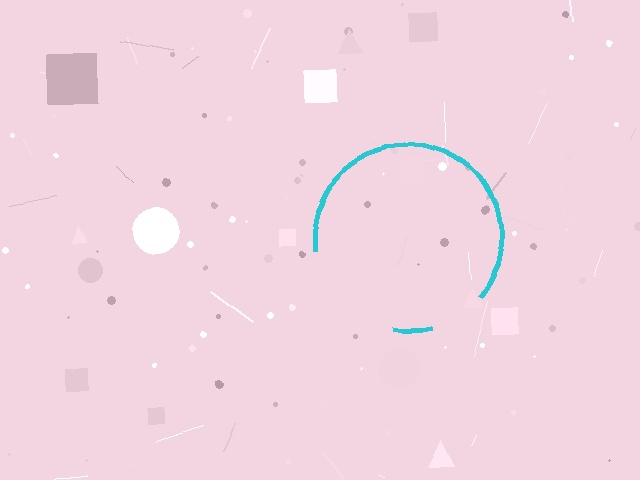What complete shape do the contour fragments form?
The contour fragments form a circle.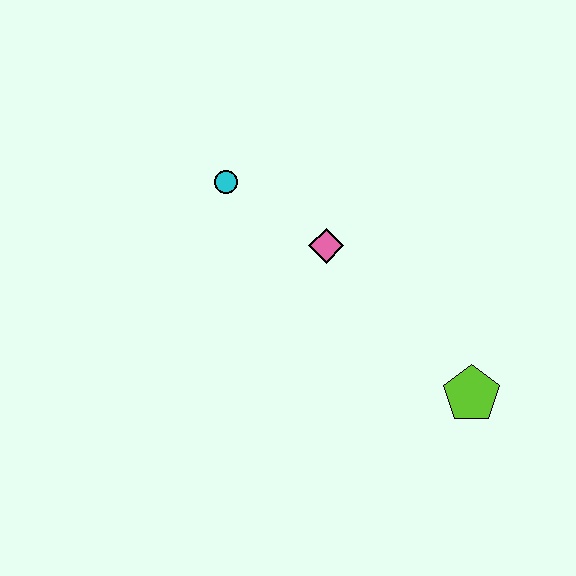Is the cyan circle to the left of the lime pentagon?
Yes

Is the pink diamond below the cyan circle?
Yes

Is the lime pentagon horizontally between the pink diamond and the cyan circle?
No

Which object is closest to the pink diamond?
The cyan circle is closest to the pink diamond.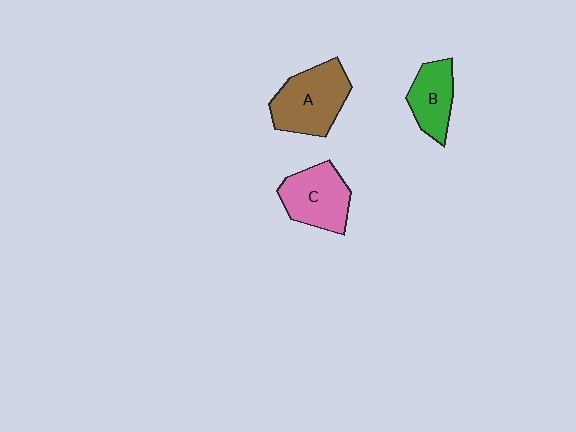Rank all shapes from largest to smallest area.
From largest to smallest: A (brown), C (pink), B (green).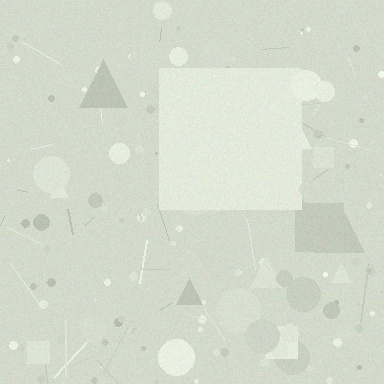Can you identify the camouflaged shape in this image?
The camouflaged shape is a square.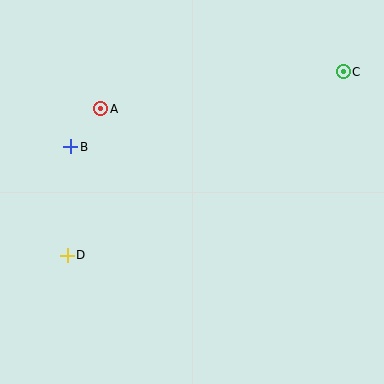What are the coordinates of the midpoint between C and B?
The midpoint between C and B is at (207, 109).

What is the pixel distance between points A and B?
The distance between A and B is 48 pixels.